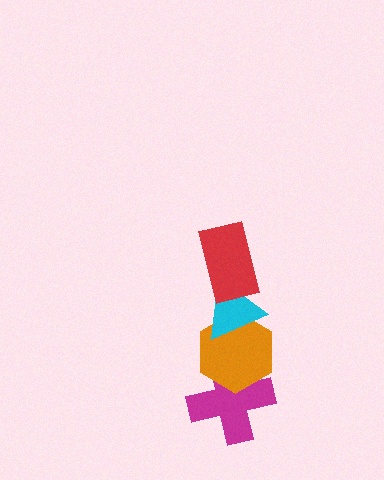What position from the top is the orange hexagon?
The orange hexagon is 3rd from the top.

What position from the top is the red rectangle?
The red rectangle is 1st from the top.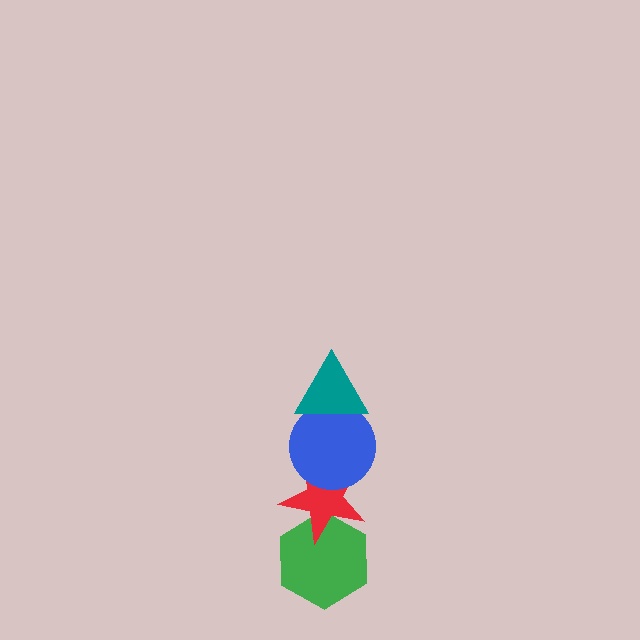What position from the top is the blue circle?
The blue circle is 2nd from the top.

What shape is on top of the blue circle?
The teal triangle is on top of the blue circle.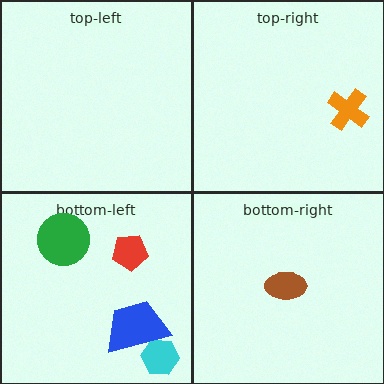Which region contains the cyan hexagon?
The bottom-left region.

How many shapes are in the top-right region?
1.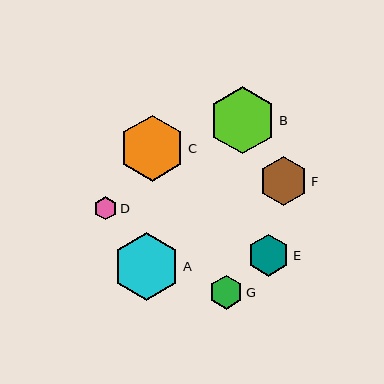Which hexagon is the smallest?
Hexagon D is the smallest with a size of approximately 23 pixels.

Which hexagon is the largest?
Hexagon A is the largest with a size of approximately 67 pixels.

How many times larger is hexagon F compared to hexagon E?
Hexagon F is approximately 1.2 times the size of hexagon E.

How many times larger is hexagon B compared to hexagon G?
Hexagon B is approximately 2.0 times the size of hexagon G.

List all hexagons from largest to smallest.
From largest to smallest: A, B, C, F, E, G, D.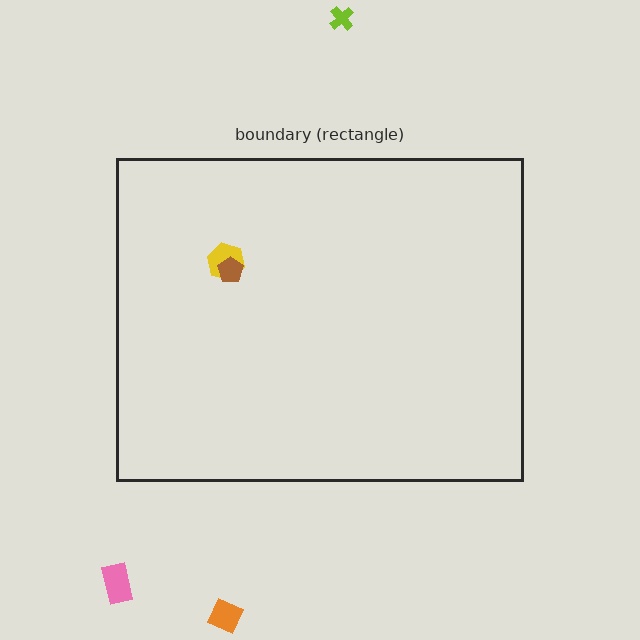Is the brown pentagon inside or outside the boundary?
Inside.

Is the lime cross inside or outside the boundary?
Outside.